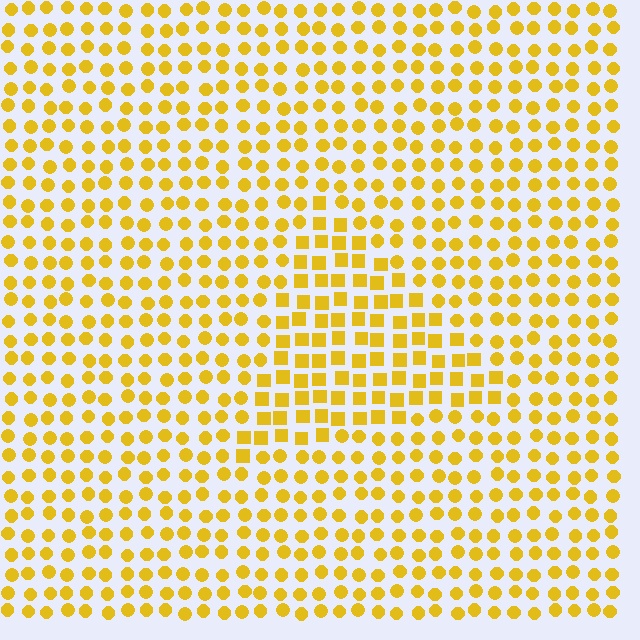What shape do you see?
I see a triangle.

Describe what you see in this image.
The image is filled with small yellow elements arranged in a uniform grid. A triangle-shaped region contains squares, while the surrounding area contains circles. The boundary is defined purely by the change in element shape.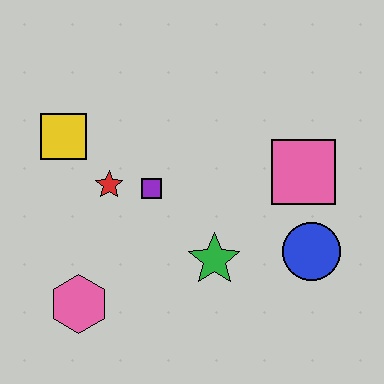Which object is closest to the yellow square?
The red star is closest to the yellow square.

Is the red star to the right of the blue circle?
No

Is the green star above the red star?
No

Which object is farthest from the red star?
The blue circle is farthest from the red star.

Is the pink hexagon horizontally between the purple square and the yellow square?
Yes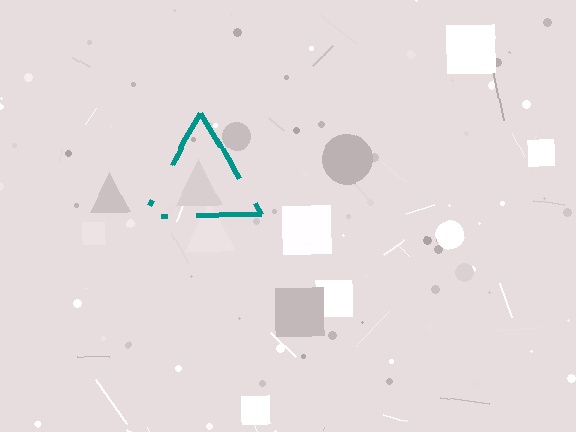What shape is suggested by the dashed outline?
The dashed outline suggests a triangle.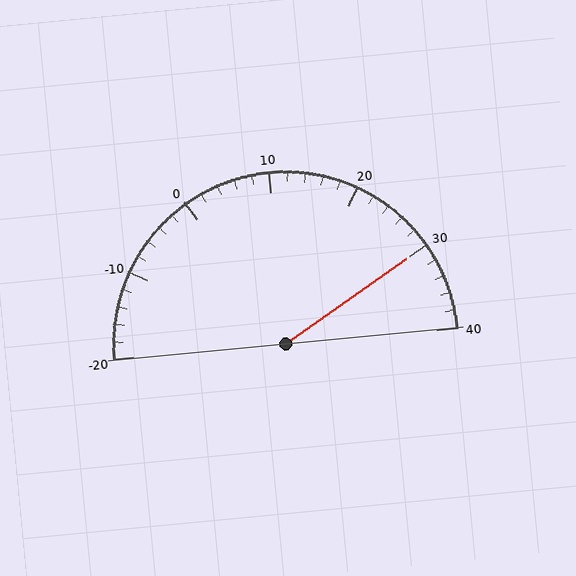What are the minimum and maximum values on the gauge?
The gauge ranges from -20 to 40.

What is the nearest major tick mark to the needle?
The nearest major tick mark is 30.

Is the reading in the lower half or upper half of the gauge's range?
The reading is in the upper half of the range (-20 to 40).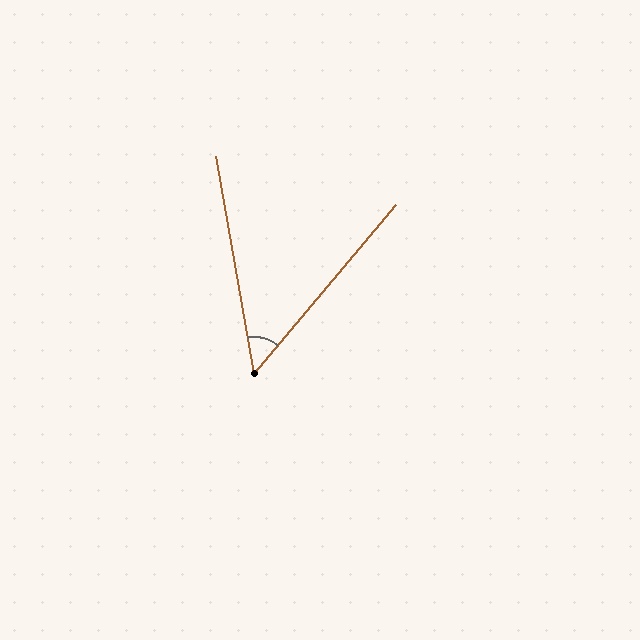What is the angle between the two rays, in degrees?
Approximately 50 degrees.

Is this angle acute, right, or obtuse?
It is acute.